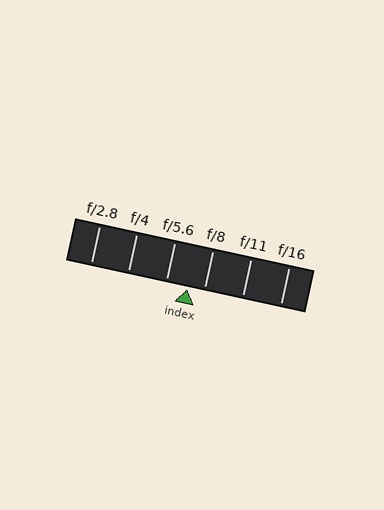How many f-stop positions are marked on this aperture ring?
There are 6 f-stop positions marked.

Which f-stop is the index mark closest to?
The index mark is closest to f/8.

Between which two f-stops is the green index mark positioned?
The index mark is between f/5.6 and f/8.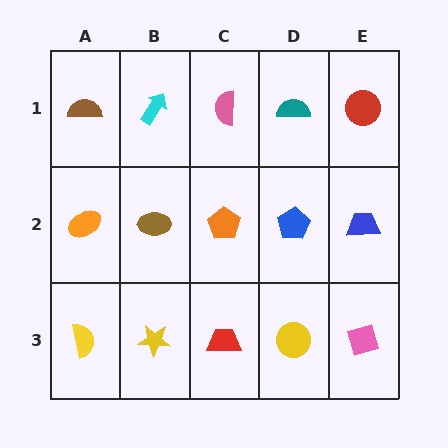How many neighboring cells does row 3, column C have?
3.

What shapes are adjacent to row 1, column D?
A blue pentagon (row 2, column D), a pink semicircle (row 1, column C), a red circle (row 1, column E).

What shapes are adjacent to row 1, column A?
An orange ellipse (row 2, column A), a cyan arrow (row 1, column B).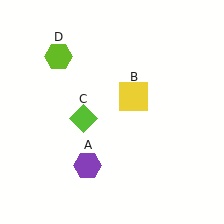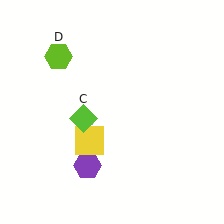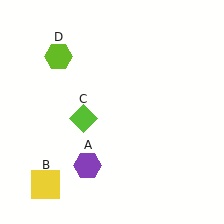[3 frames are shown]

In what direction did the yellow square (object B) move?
The yellow square (object B) moved down and to the left.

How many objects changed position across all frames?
1 object changed position: yellow square (object B).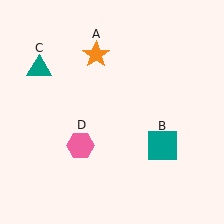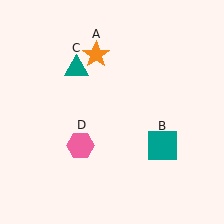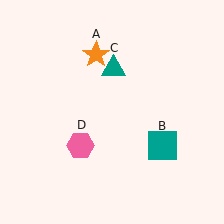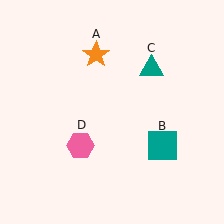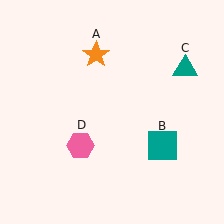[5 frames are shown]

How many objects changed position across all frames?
1 object changed position: teal triangle (object C).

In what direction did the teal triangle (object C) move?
The teal triangle (object C) moved right.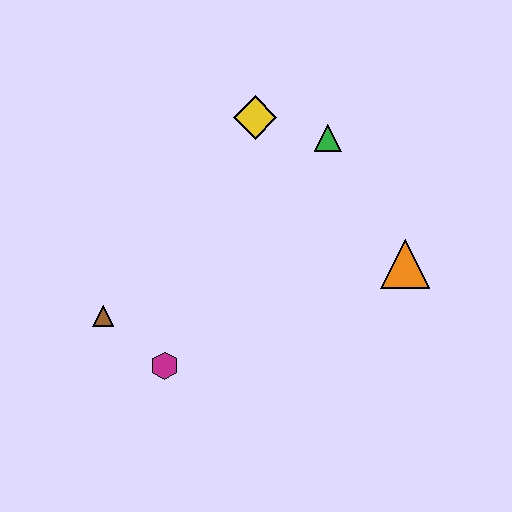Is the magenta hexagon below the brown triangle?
Yes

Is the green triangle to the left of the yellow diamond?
No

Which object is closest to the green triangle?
The yellow diamond is closest to the green triangle.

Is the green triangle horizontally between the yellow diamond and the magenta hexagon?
No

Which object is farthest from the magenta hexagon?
The green triangle is farthest from the magenta hexagon.